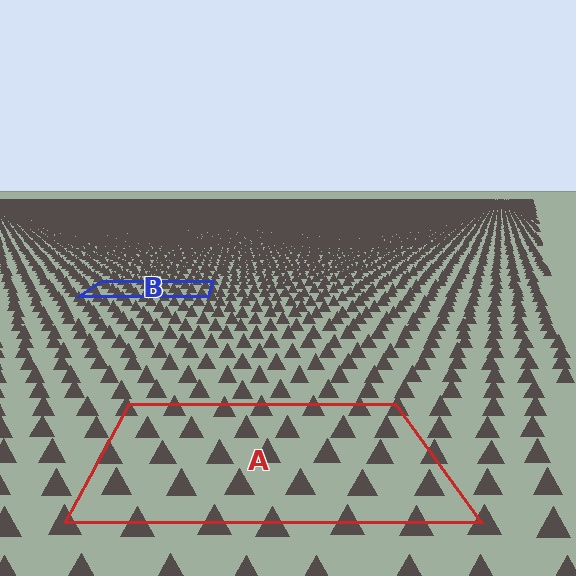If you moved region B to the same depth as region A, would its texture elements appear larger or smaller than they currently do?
They would appear larger. At a closer depth, the same texture elements are projected at a bigger on-screen size.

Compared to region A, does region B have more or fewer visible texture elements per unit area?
Region B has more texture elements per unit area — they are packed more densely because it is farther away.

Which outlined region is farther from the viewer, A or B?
Region B is farther from the viewer — the texture elements inside it appear smaller and more densely packed.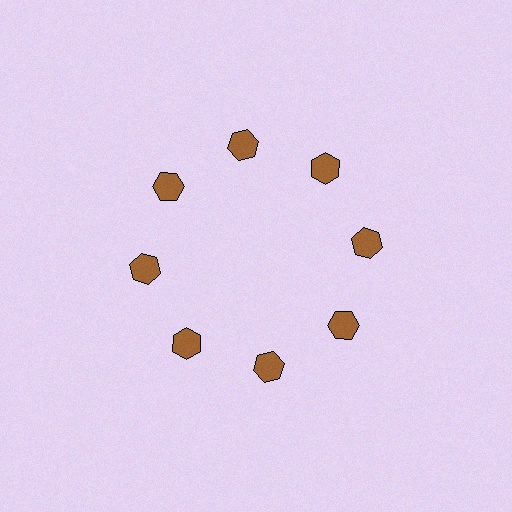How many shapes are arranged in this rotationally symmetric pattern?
There are 8 shapes, arranged in 8 groups of 1.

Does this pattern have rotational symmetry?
Yes, this pattern has 8-fold rotational symmetry. It looks the same after rotating 45 degrees around the center.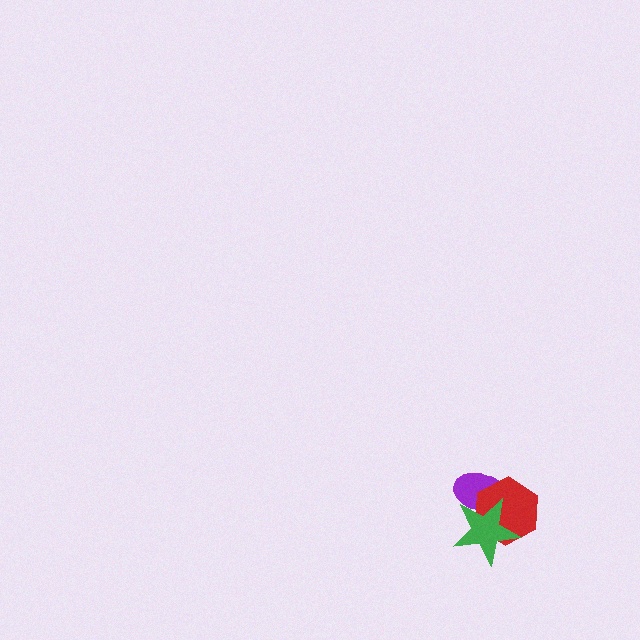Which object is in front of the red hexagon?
The green star is in front of the red hexagon.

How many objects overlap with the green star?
2 objects overlap with the green star.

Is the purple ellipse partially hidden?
Yes, it is partially covered by another shape.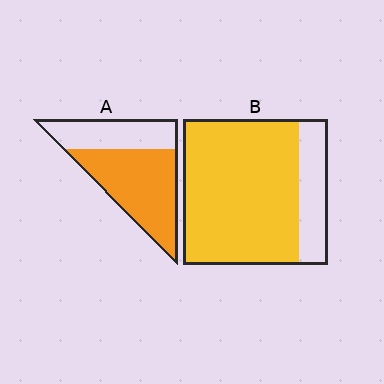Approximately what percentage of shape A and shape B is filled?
A is approximately 65% and B is approximately 80%.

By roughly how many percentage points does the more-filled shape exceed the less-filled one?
By roughly 15 percentage points (B over A).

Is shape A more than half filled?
Yes.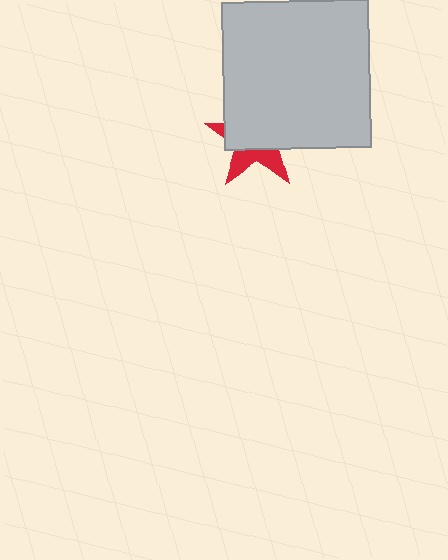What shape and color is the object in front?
The object in front is a light gray square.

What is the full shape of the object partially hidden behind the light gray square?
The partially hidden object is a red star.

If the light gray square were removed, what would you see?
You would see the complete red star.